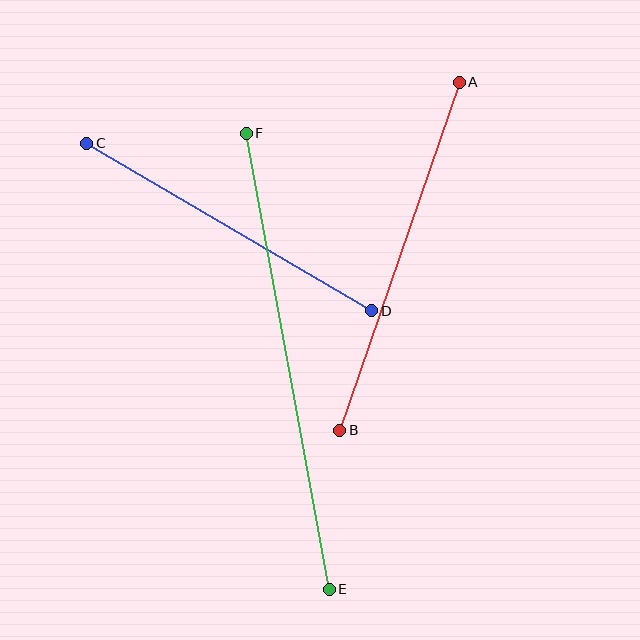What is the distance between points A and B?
The distance is approximately 368 pixels.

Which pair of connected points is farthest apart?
Points E and F are farthest apart.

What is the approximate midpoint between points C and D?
The midpoint is at approximately (229, 227) pixels.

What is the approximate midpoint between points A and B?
The midpoint is at approximately (400, 256) pixels.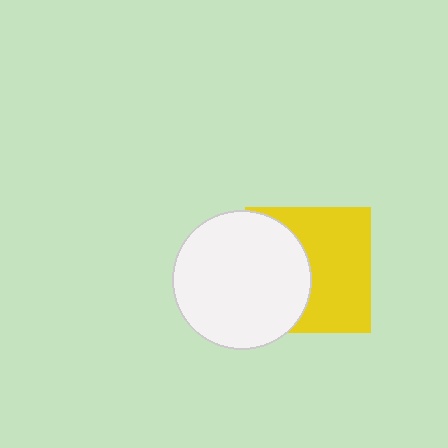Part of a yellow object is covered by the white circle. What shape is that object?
It is a square.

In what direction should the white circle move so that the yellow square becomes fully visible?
The white circle should move left. That is the shortest direction to clear the overlap and leave the yellow square fully visible.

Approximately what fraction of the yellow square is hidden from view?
Roughly 42% of the yellow square is hidden behind the white circle.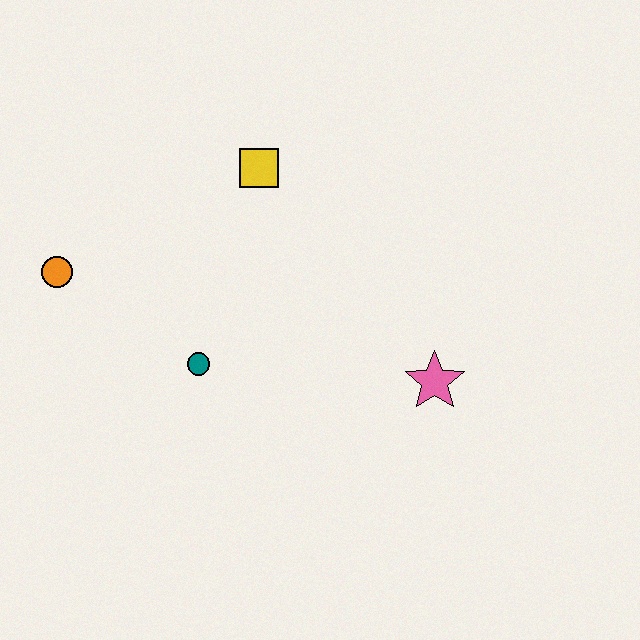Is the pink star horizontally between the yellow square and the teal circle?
No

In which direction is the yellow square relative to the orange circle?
The yellow square is to the right of the orange circle.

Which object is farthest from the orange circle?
The pink star is farthest from the orange circle.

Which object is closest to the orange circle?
The teal circle is closest to the orange circle.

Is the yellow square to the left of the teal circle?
No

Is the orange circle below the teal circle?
No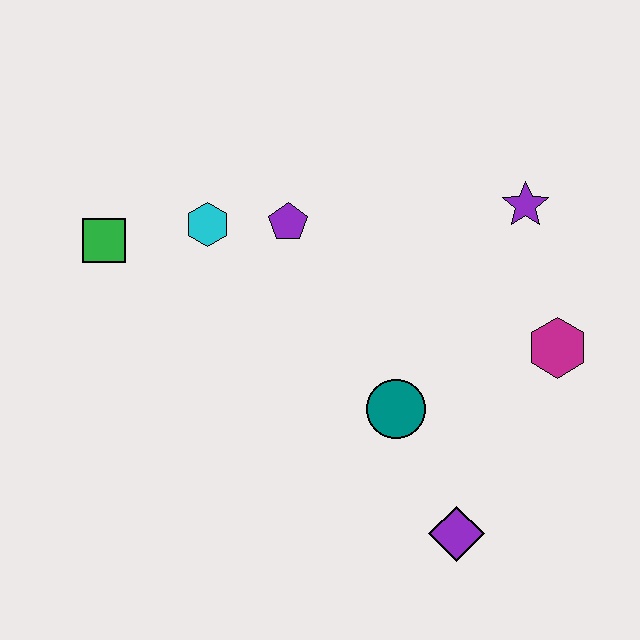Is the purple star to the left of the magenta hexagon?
Yes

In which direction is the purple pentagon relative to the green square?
The purple pentagon is to the right of the green square.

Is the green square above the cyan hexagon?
No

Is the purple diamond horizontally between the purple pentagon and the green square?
No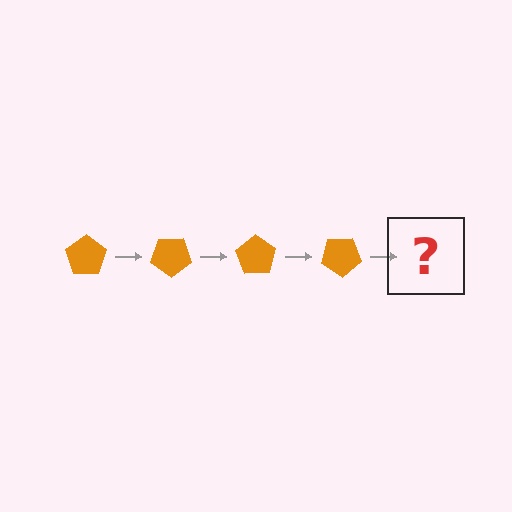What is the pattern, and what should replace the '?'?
The pattern is that the pentagon rotates 35 degrees each step. The '?' should be an orange pentagon rotated 140 degrees.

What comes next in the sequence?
The next element should be an orange pentagon rotated 140 degrees.